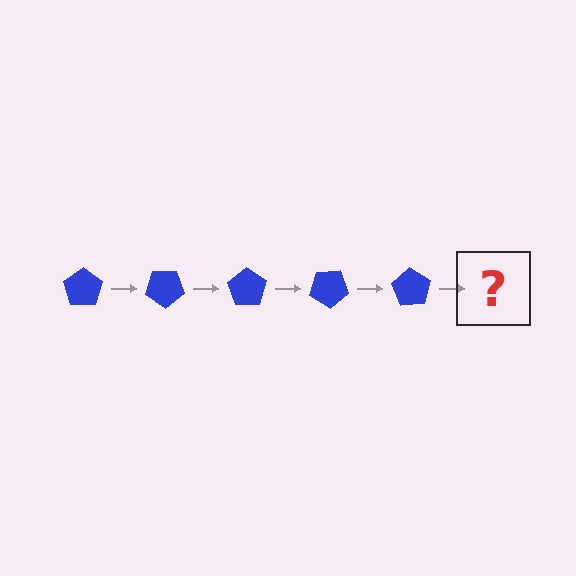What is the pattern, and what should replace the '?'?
The pattern is that the pentagon rotates 35 degrees each step. The '?' should be a blue pentagon rotated 175 degrees.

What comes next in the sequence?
The next element should be a blue pentagon rotated 175 degrees.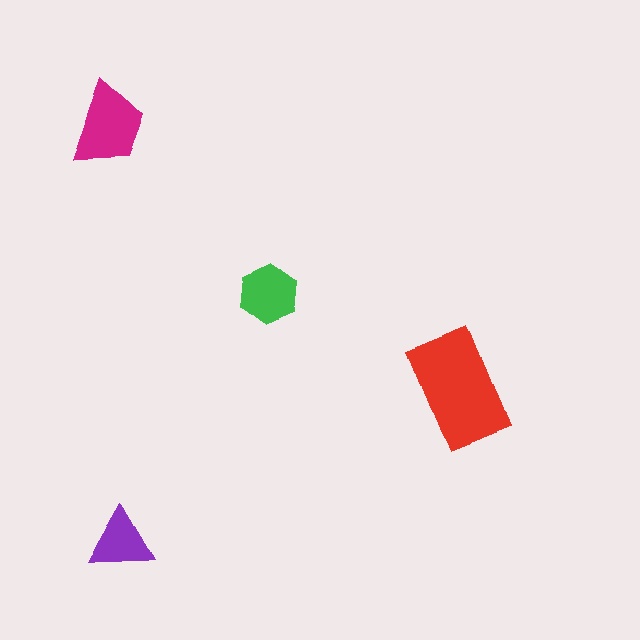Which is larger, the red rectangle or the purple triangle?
The red rectangle.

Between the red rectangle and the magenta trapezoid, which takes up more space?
The red rectangle.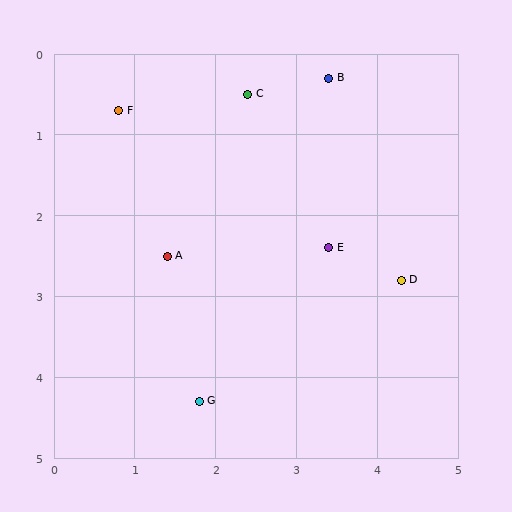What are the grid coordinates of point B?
Point B is at approximately (3.4, 0.3).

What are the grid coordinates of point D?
Point D is at approximately (4.3, 2.8).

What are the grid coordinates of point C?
Point C is at approximately (2.4, 0.5).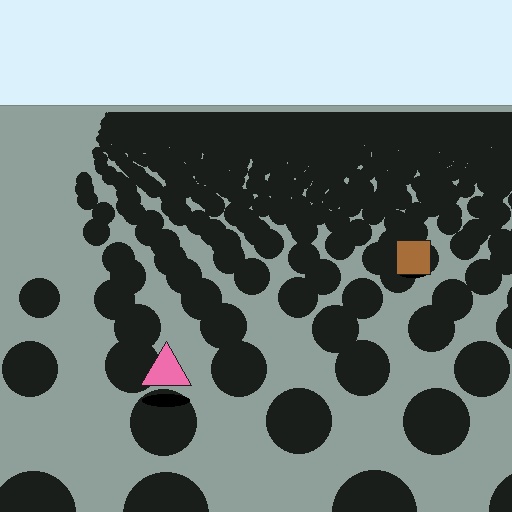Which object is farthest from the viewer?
The brown square is farthest from the viewer. It appears smaller and the ground texture around it is denser.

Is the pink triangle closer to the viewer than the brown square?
Yes. The pink triangle is closer — you can tell from the texture gradient: the ground texture is coarser near it.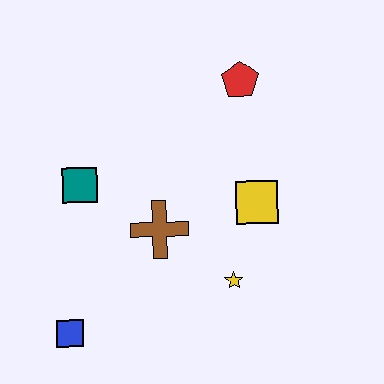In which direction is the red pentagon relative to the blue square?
The red pentagon is above the blue square.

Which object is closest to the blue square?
The brown cross is closest to the blue square.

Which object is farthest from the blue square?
The red pentagon is farthest from the blue square.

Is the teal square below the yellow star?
No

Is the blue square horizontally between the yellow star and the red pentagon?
No